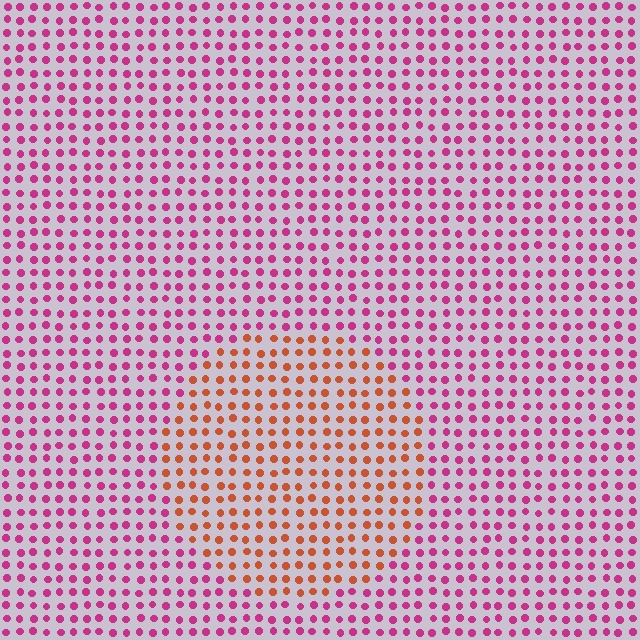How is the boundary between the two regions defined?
The boundary is defined purely by a slight shift in hue (about 49 degrees). Spacing, size, and orientation are identical on both sides.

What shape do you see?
I see a circle.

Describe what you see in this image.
The image is filled with small magenta elements in a uniform arrangement. A circle-shaped region is visible where the elements are tinted to a slightly different hue, forming a subtle color boundary.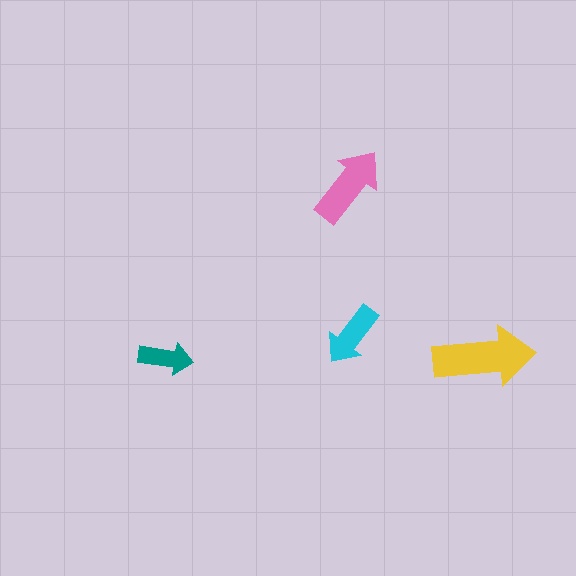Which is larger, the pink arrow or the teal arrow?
The pink one.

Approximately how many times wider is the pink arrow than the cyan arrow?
About 1.5 times wider.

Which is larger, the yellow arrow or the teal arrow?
The yellow one.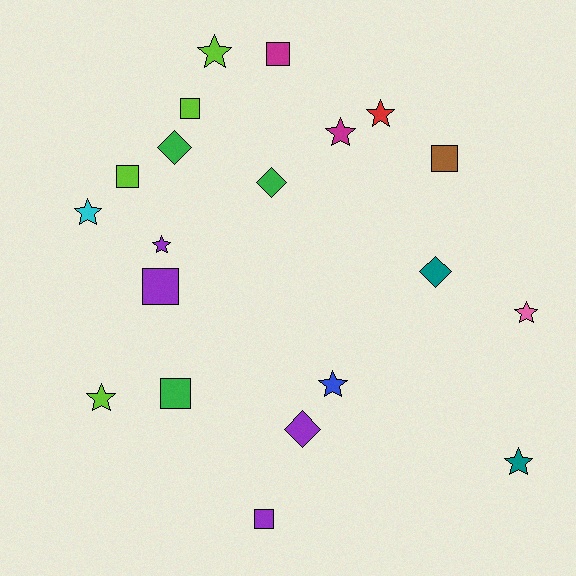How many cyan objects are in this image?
There is 1 cyan object.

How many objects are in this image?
There are 20 objects.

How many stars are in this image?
There are 9 stars.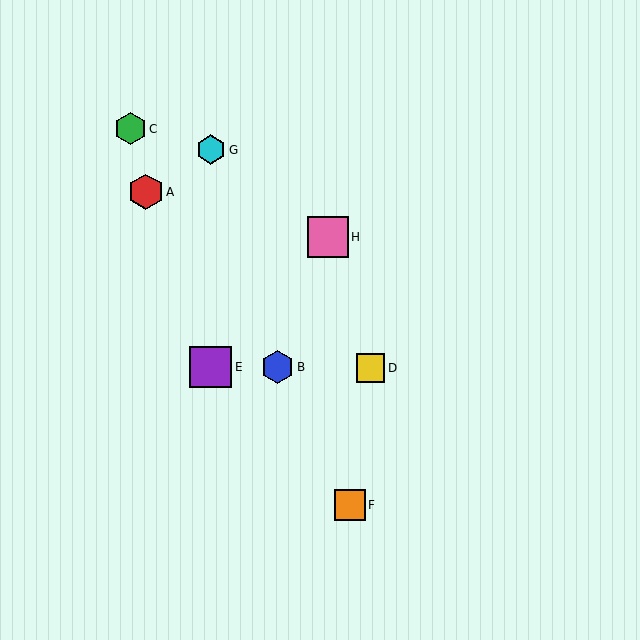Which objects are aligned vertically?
Objects E, G are aligned vertically.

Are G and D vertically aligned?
No, G is at x≈211 and D is at x≈371.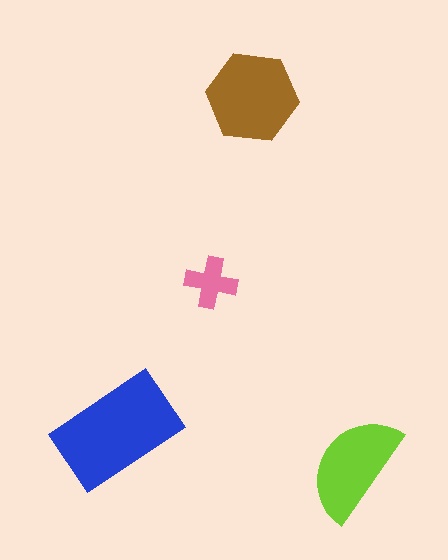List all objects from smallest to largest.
The pink cross, the lime semicircle, the brown hexagon, the blue rectangle.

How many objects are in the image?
There are 4 objects in the image.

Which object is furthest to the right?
The lime semicircle is rightmost.